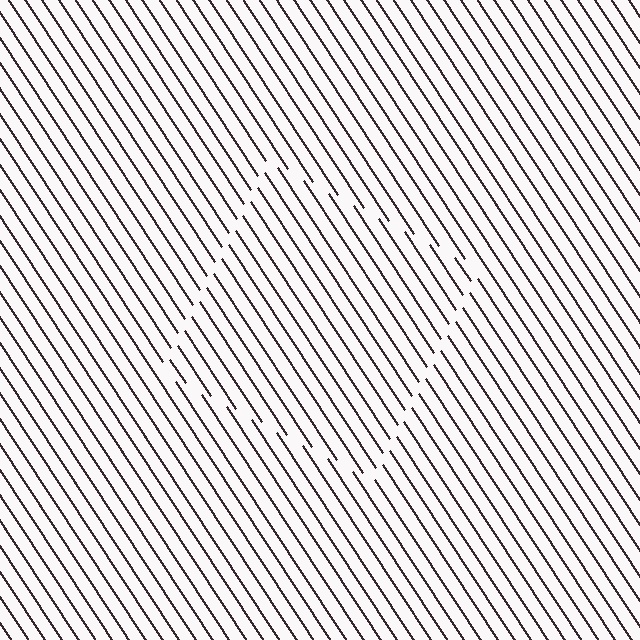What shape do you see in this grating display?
An illusory square. The interior of the shape contains the same grating, shifted by half a period — the contour is defined by the phase discontinuity where line-ends from the inner and outer gratings abut.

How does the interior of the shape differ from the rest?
The interior of the shape contains the same grating, shifted by half a period — the contour is defined by the phase discontinuity where line-ends from the inner and outer gratings abut.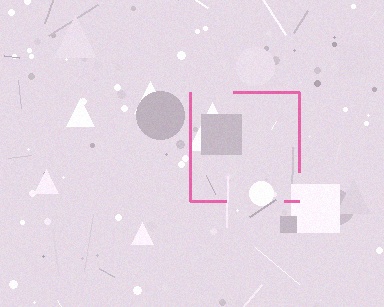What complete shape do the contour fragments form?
The contour fragments form a square.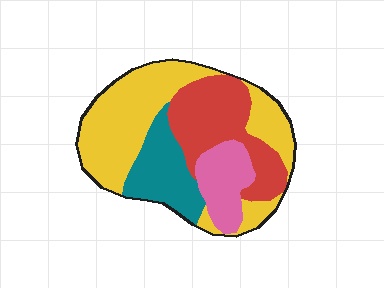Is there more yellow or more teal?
Yellow.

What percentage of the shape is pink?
Pink takes up less than a sixth of the shape.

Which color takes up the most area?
Yellow, at roughly 45%.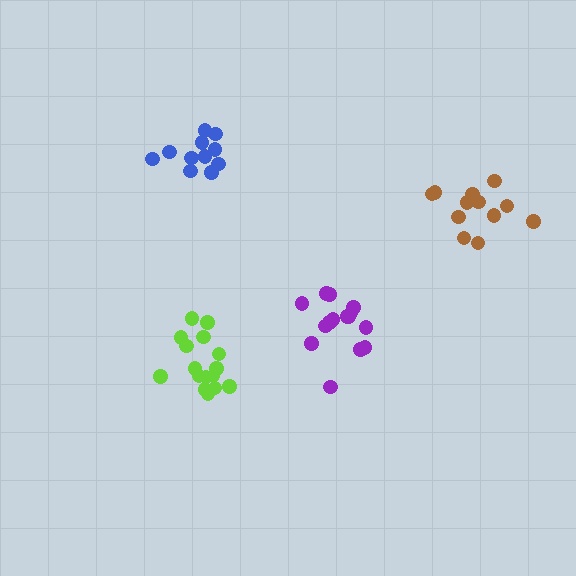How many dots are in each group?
Group 1: 16 dots, Group 2: 11 dots, Group 3: 15 dots, Group 4: 12 dots (54 total).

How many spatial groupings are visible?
There are 4 spatial groupings.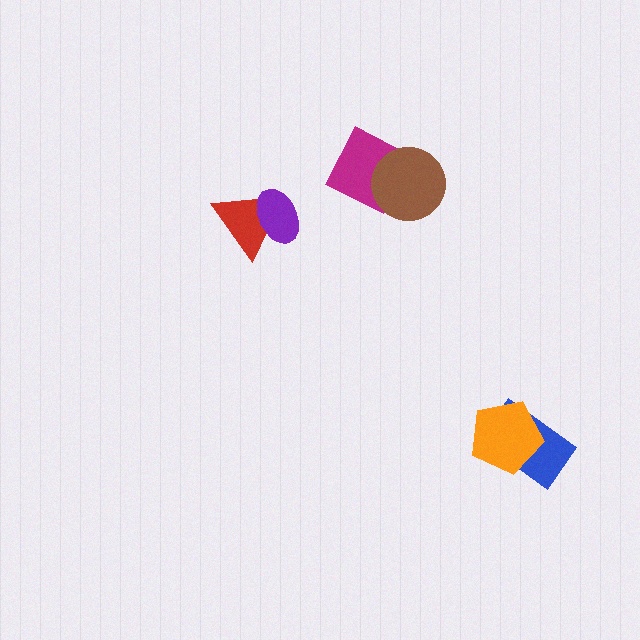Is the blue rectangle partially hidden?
Yes, it is partially covered by another shape.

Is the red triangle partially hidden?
Yes, it is partially covered by another shape.